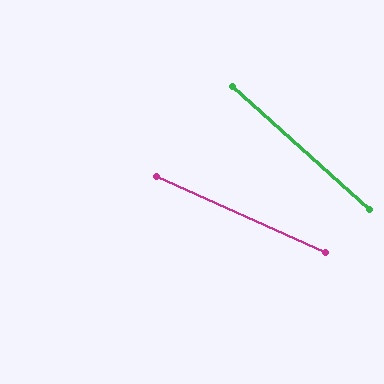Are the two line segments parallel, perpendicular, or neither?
Neither parallel nor perpendicular — they differ by about 18°.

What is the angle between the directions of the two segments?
Approximately 18 degrees.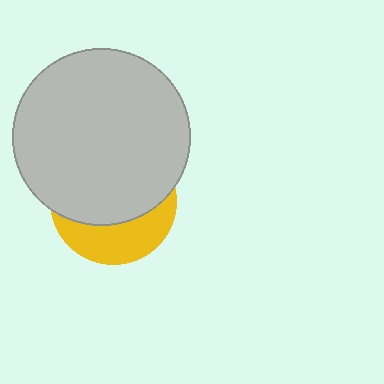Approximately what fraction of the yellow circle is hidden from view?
Roughly 65% of the yellow circle is hidden behind the light gray circle.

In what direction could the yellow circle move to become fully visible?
The yellow circle could move down. That would shift it out from behind the light gray circle entirely.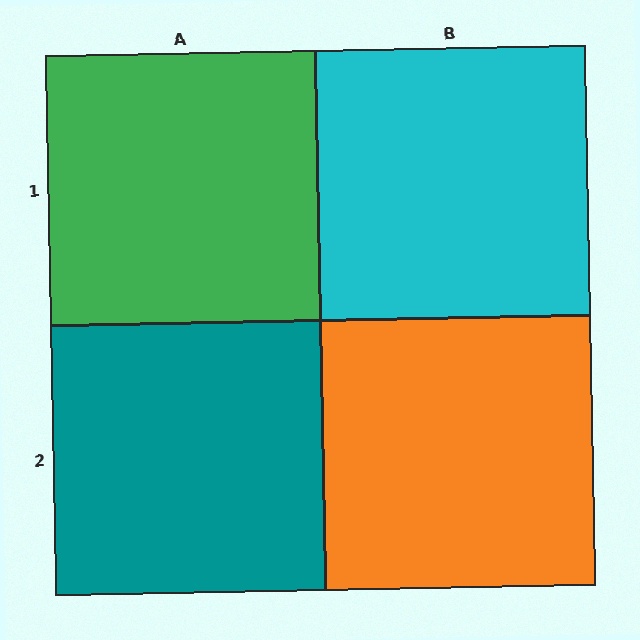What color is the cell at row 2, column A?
Teal.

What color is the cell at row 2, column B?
Orange.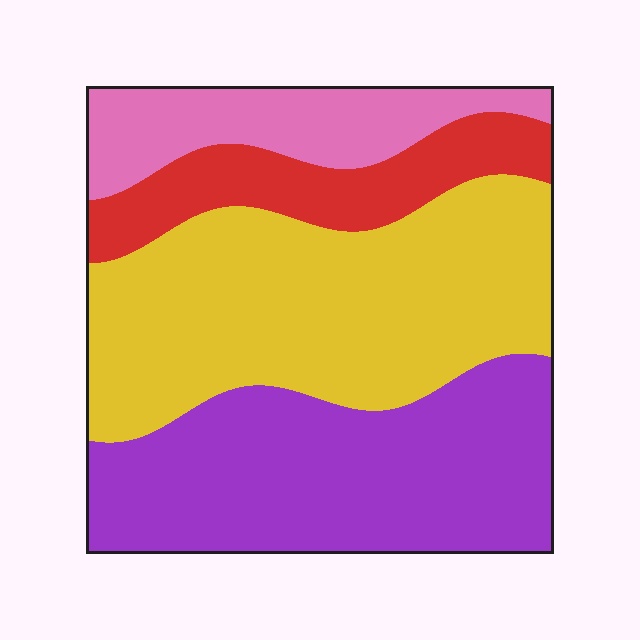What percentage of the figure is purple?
Purple takes up about one third (1/3) of the figure.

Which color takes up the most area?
Yellow, at roughly 40%.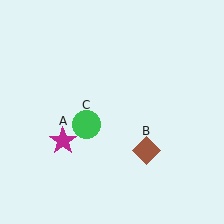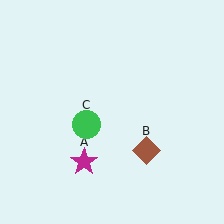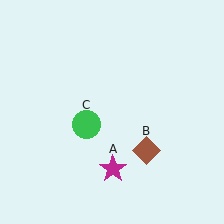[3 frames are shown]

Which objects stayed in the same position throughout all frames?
Brown diamond (object B) and green circle (object C) remained stationary.